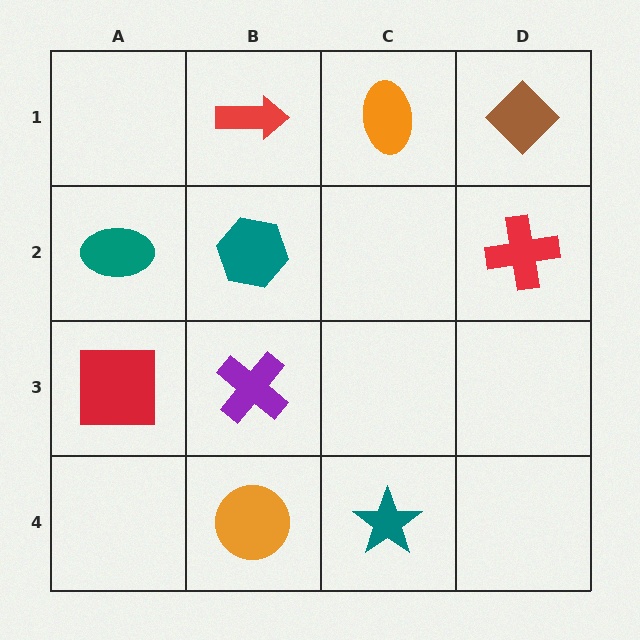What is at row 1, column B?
A red arrow.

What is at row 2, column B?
A teal hexagon.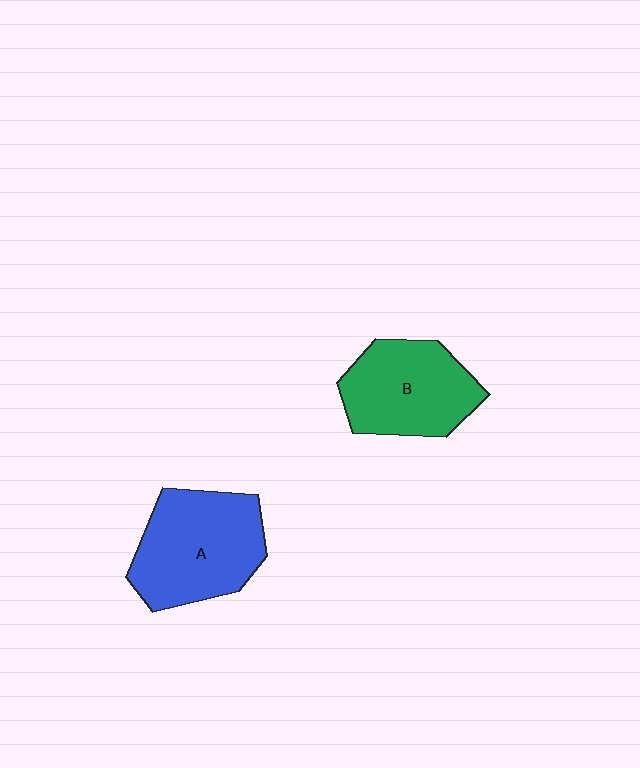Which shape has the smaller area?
Shape B (green).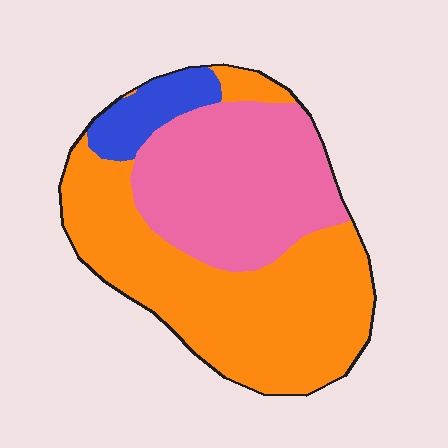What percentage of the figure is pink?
Pink takes up between a third and a half of the figure.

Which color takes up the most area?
Orange, at roughly 55%.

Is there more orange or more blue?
Orange.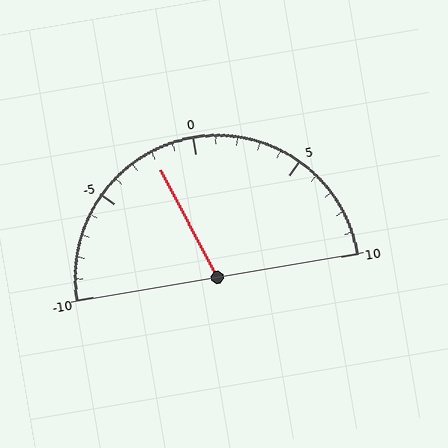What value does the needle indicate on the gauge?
The needle indicates approximately -2.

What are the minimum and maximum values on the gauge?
The gauge ranges from -10 to 10.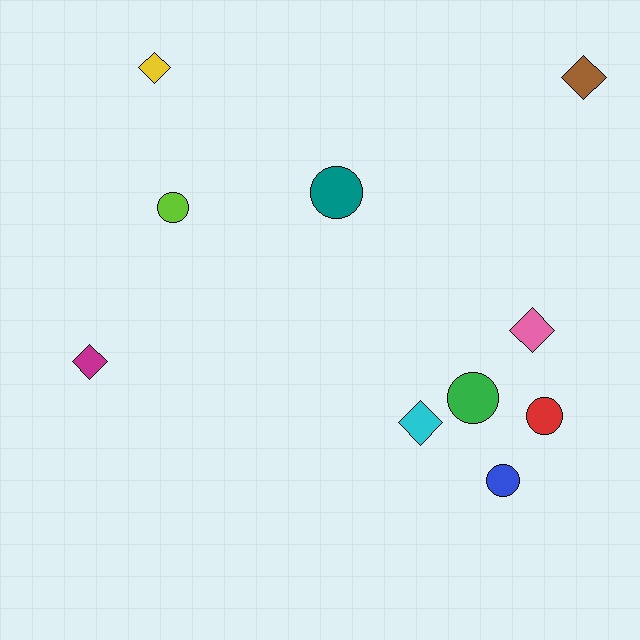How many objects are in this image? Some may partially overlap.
There are 10 objects.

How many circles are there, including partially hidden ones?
There are 5 circles.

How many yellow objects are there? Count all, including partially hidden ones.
There is 1 yellow object.